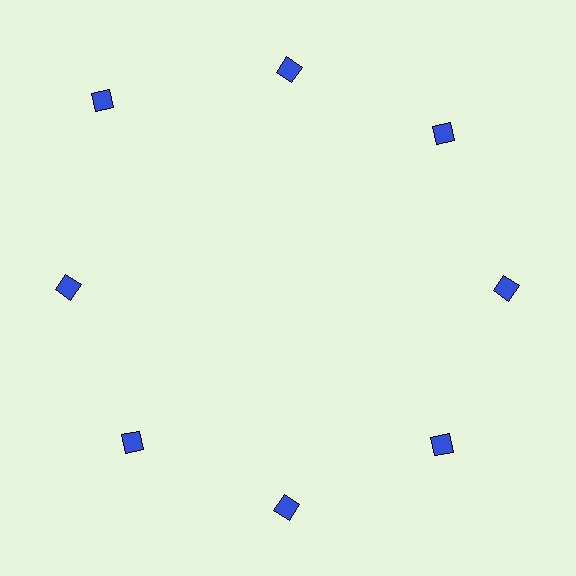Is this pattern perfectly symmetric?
No. The 8 blue squares are arranged in a ring, but one element near the 10 o'clock position is pushed outward from the center, breaking the 8-fold rotational symmetry.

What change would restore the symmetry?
The symmetry would be restored by moving it inward, back onto the ring so that all 8 squares sit at equal angles and equal distance from the center.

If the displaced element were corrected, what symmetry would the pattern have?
It would have 8-fold rotational symmetry — the pattern would map onto itself every 45 degrees.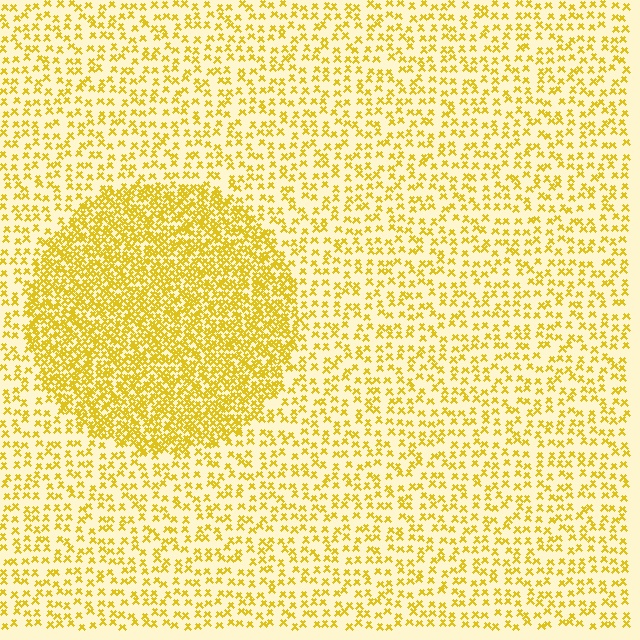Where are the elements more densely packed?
The elements are more densely packed inside the circle boundary.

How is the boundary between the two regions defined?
The boundary is defined by a change in element density (approximately 2.5x ratio). All elements are the same color, size, and shape.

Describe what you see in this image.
The image contains small yellow elements arranged at two different densities. A circle-shaped region is visible where the elements are more densely packed than the surrounding area.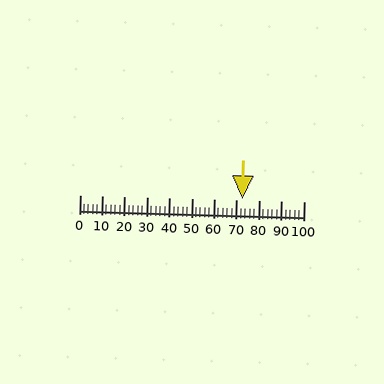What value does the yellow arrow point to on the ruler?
The yellow arrow points to approximately 72.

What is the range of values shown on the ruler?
The ruler shows values from 0 to 100.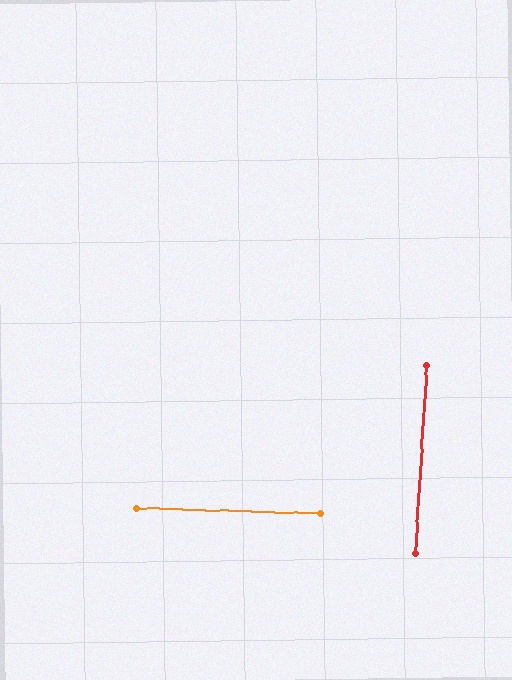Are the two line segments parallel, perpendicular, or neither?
Perpendicular — they meet at approximately 89°.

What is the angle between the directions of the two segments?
Approximately 89 degrees.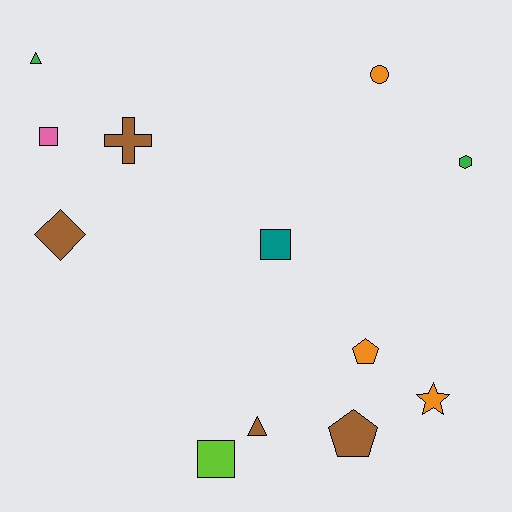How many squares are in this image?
There are 3 squares.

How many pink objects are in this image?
There is 1 pink object.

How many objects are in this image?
There are 12 objects.